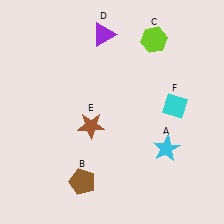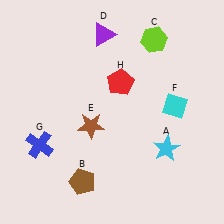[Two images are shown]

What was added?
A blue cross (G), a red pentagon (H) were added in Image 2.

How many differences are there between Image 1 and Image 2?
There are 2 differences between the two images.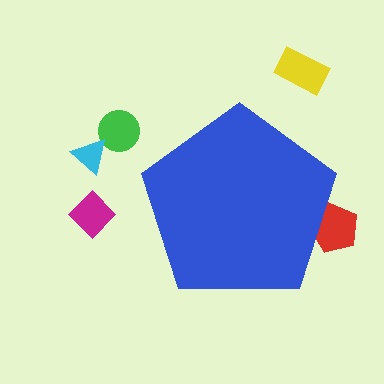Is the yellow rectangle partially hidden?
No, the yellow rectangle is fully visible.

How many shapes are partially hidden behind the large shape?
1 shape is partially hidden.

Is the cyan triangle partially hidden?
No, the cyan triangle is fully visible.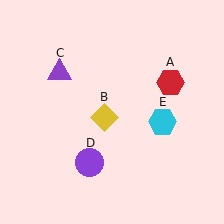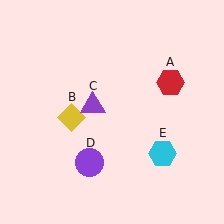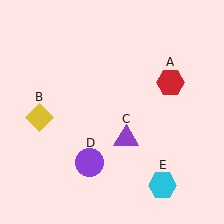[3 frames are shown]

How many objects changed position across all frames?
3 objects changed position: yellow diamond (object B), purple triangle (object C), cyan hexagon (object E).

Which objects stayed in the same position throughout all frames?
Red hexagon (object A) and purple circle (object D) remained stationary.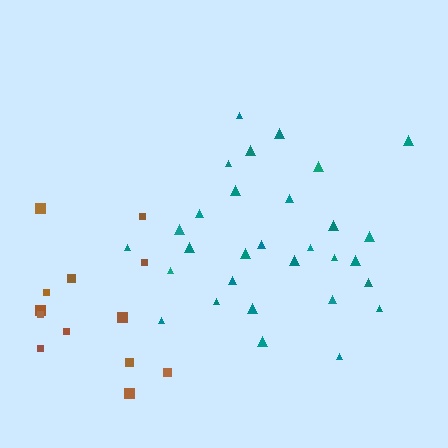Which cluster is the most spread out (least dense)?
Brown.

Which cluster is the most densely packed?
Teal.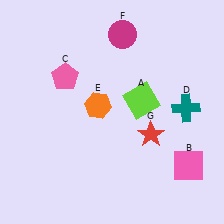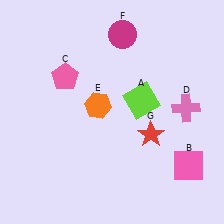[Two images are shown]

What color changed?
The cross (D) changed from teal in Image 1 to pink in Image 2.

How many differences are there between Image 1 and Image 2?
There is 1 difference between the two images.